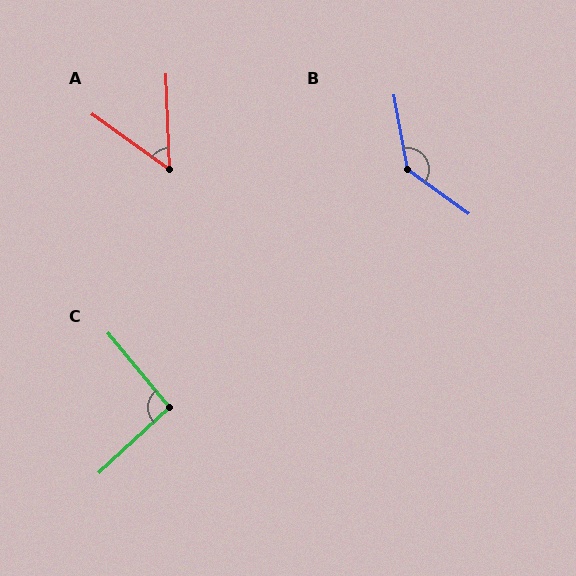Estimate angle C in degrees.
Approximately 94 degrees.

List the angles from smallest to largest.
A (52°), C (94°), B (136°).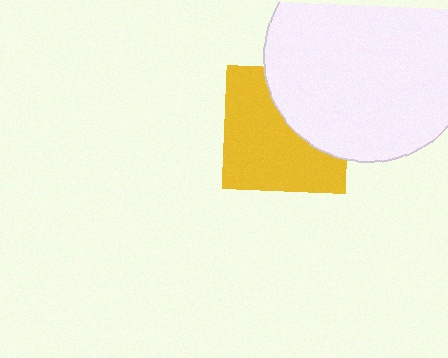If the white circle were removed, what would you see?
You would see the complete yellow square.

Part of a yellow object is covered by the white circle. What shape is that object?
It is a square.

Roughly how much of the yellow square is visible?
About half of it is visible (roughly 63%).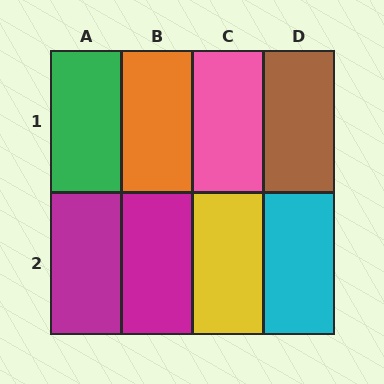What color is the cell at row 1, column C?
Pink.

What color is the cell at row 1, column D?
Brown.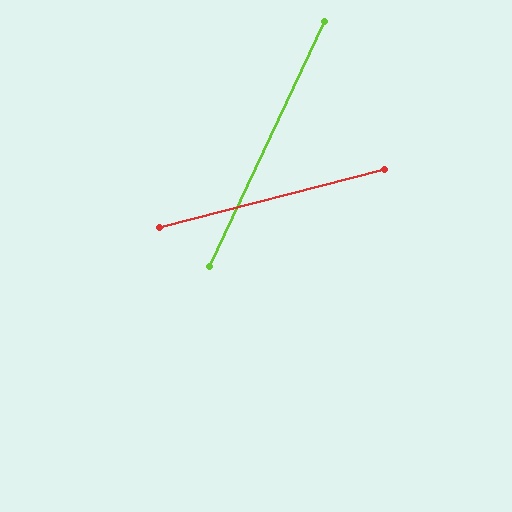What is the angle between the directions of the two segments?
Approximately 50 degrees.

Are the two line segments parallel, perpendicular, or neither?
Neither parallel nor perpendicular — they differ by about 50°.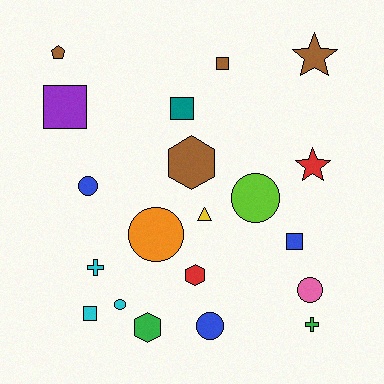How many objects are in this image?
There are 20 objects.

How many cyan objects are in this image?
There are 3 cyan objects.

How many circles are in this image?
There are 6 circles.